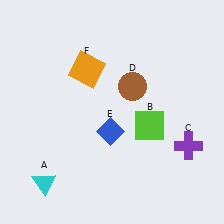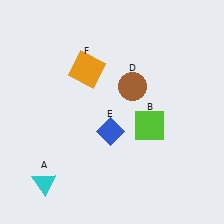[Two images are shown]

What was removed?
The purple cross (C) was removed in Image 2.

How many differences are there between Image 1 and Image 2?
There is 1 difference between the two images.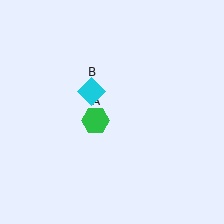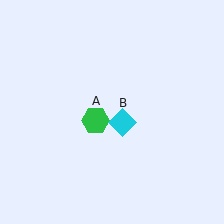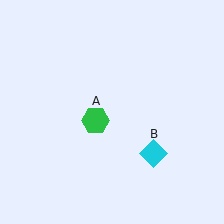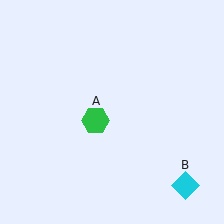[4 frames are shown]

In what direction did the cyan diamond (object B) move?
The cyan diamond (object B) moved down and to the right.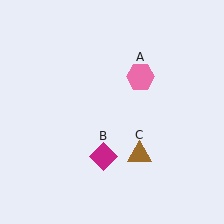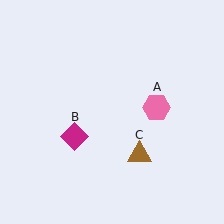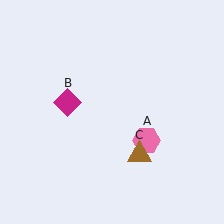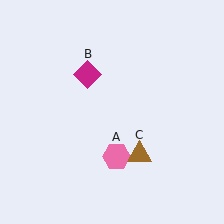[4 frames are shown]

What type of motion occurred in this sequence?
The pink hexagon (object A), magenta diamond (object B) rotated clockwise around the center of the scene.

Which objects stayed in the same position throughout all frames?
Brown triangle (object C) remained stationary.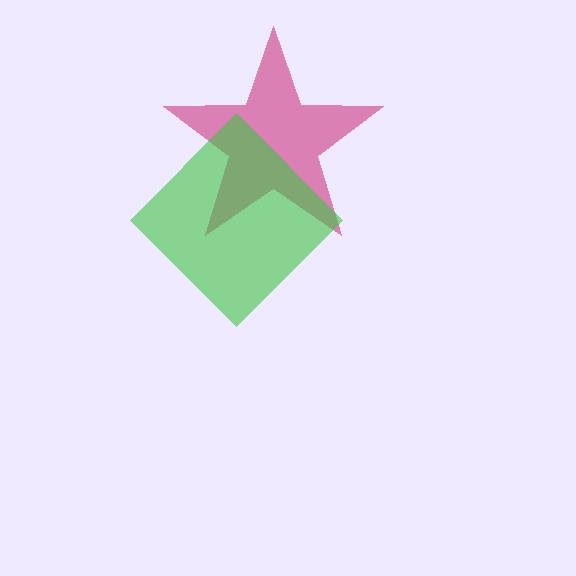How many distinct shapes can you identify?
There are 2 distinct shapes: a magenta star, a green diamond.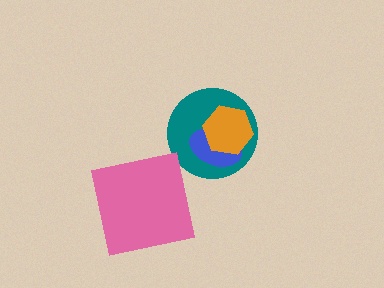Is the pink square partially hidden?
No, no other shape covers it.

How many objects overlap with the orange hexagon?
2 objects overlap with the orange hexagon.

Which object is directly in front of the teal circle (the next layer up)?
The blue ellipse is directly in front of the teal circle.